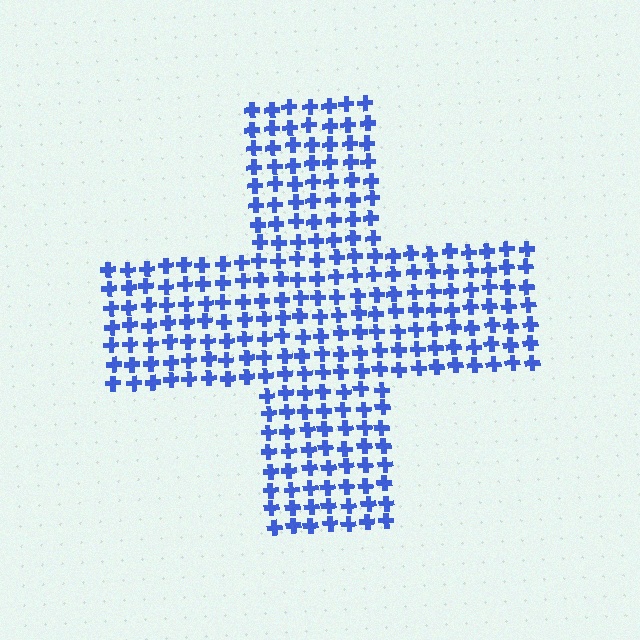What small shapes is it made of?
It is made of small crosses.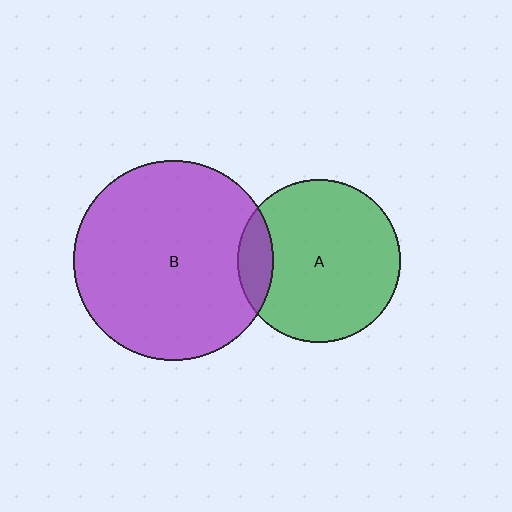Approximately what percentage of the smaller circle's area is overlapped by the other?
Approximately 15%.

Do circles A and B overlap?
Yes.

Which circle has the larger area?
Circle B (purple).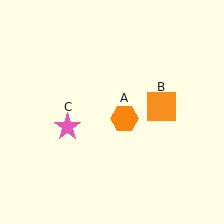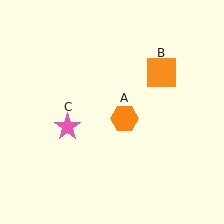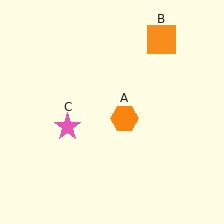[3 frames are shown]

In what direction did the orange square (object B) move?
The orange square (object B) moved up.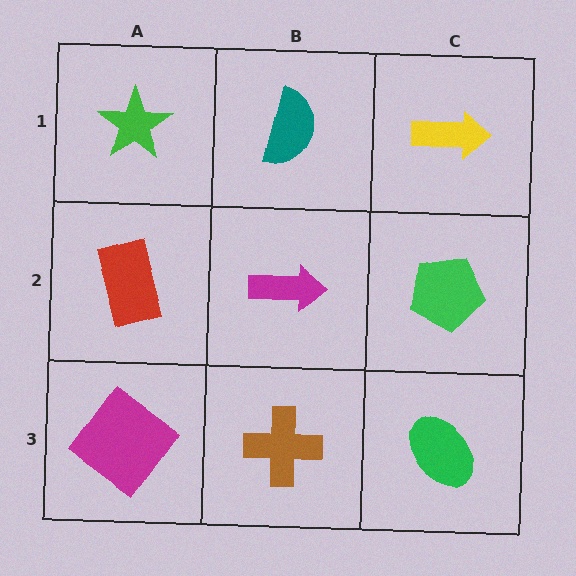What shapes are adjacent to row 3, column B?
A magenta arrow (row 2, column B), a magenta diamond (row 3, column A), a green ellipse (row 3, column C).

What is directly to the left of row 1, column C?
A teal semicircle.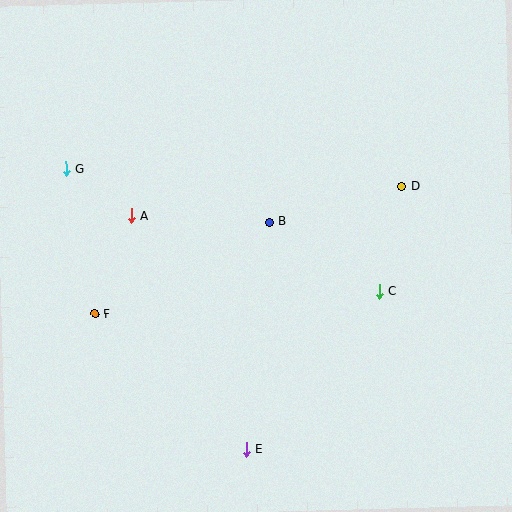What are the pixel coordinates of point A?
Point A is at (131, 216).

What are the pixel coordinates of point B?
Point B is at (269, 222).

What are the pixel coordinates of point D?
Point D is at (402, 186).